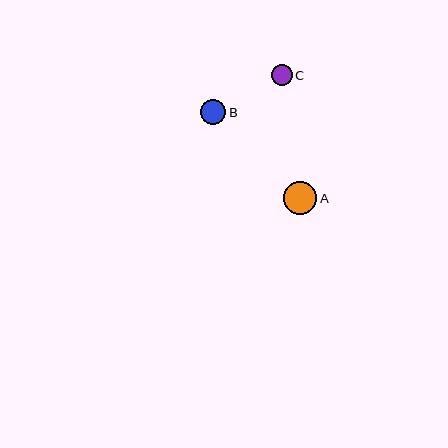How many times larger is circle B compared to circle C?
Circle B is approximately 1.2 times the size of circle C.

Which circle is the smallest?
Circle C is the smallest with a size of approximately 20 pixels.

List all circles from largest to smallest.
From largest to smallest: A, B, C.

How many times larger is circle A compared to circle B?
Circle A is approximately 1.3 times the size of circle B.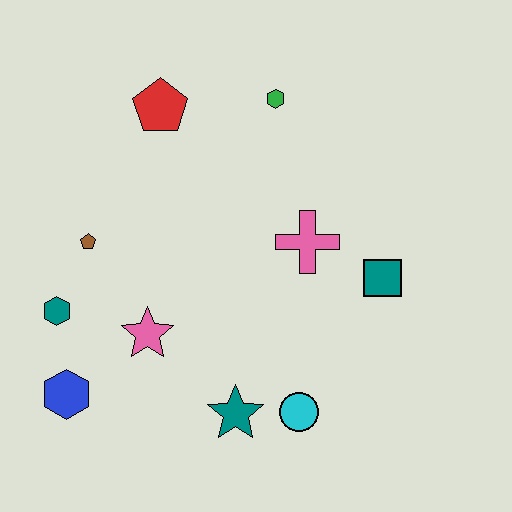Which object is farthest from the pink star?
The green hexagon is farthest from the pink star.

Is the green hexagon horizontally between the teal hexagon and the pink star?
No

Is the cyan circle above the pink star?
No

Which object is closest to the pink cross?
The teal square is closest to the pink cross.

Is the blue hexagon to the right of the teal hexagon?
Yes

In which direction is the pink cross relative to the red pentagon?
The pink cross is to the right of the red pentagon.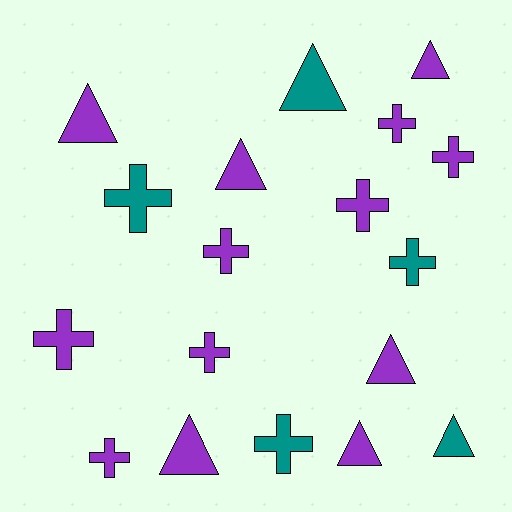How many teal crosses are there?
There are 3 teal crosses.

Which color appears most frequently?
Purple, with 13 objects.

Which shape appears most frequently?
Cross, with 10 objects.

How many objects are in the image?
There are 18 objects.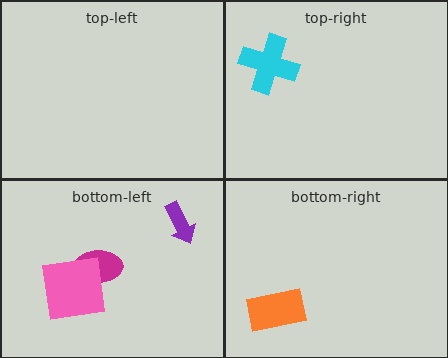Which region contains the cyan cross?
The top-right region.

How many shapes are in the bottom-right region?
1.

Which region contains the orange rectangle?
The bottom-right region.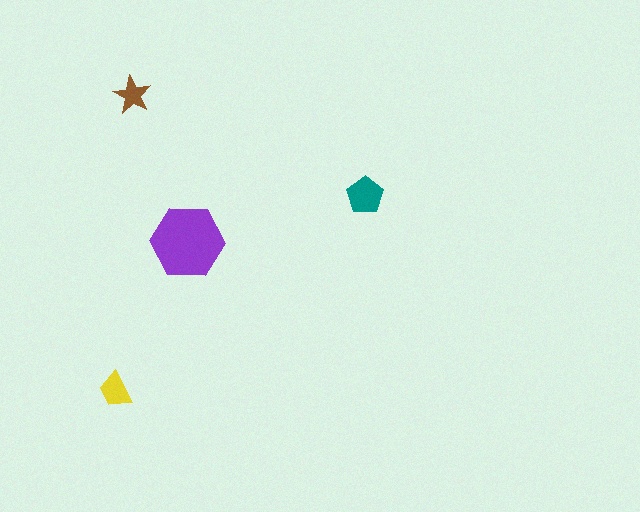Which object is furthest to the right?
The teal pentagon is rightmost.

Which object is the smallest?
The brown star.